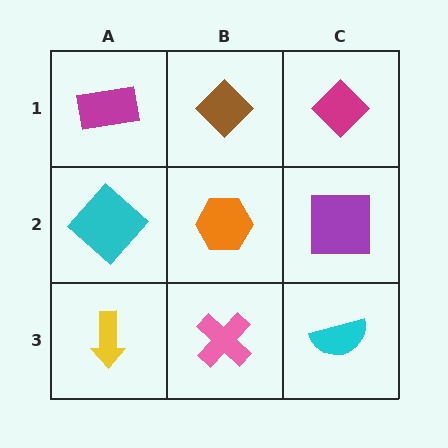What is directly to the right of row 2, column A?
An orange hexagon.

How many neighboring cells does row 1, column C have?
2.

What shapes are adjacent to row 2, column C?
A magenta diamond (row 1, column C), a cyan semicircle (row 3, column C), an orange hexagon (row 2, column B).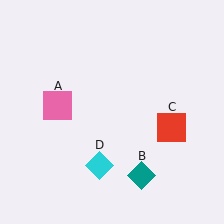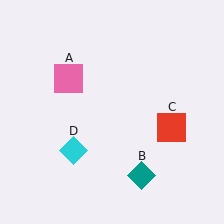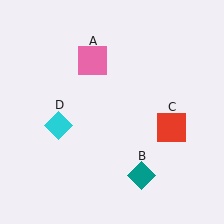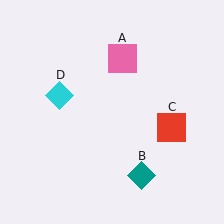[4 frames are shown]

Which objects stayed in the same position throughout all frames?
Teal diamond (object B) and red square (object C) remained stationary.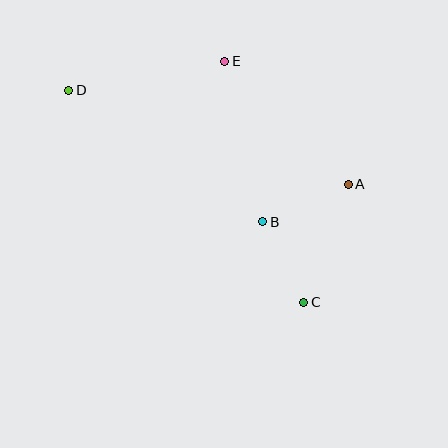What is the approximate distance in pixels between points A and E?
The distance between A and E is approximately 174 pixels.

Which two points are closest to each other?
Points B and C are closest to each other.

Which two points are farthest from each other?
Points C and D are farthest from each other.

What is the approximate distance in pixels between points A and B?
The distance between A and B is approximately 93 pixels.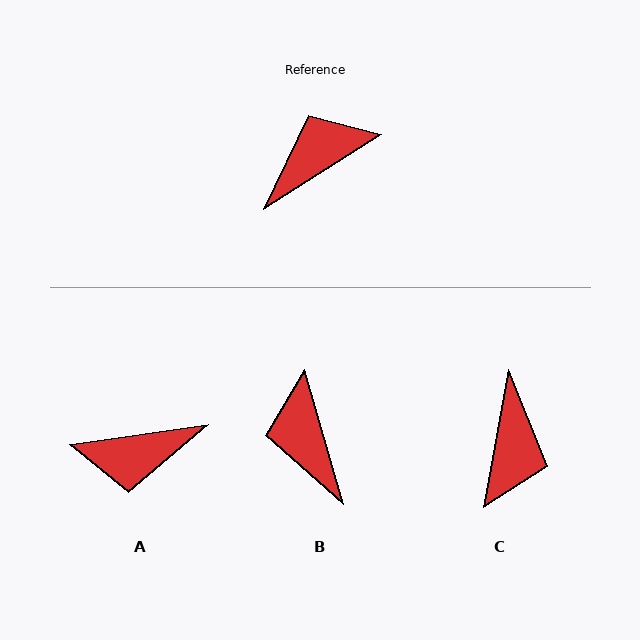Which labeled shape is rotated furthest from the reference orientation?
A, about 156 degrees away.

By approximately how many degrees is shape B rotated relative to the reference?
Approximately 74 degrees counter-clockwise.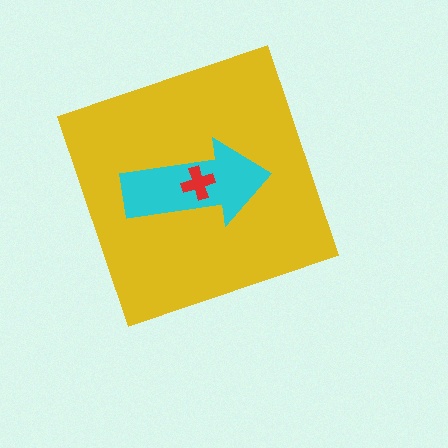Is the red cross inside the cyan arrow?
Yes.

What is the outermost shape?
The yellow diamond.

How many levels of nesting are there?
3.